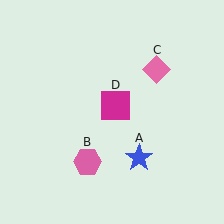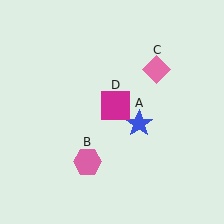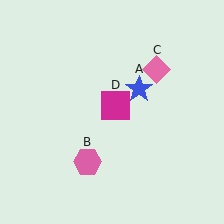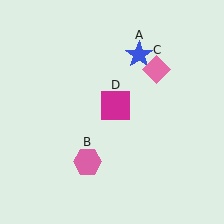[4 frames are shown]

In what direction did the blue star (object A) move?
The blue star (object A) moved up.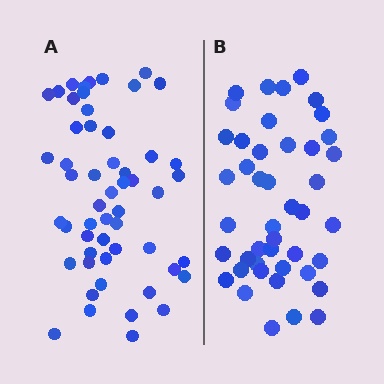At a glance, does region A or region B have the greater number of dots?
Region A (the left region) has more dots.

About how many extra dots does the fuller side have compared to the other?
Region A has roughly 10 or so more dots than region B.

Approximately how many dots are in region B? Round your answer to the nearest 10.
About 40 dots. (The exact count is 44, which rounds to 40.)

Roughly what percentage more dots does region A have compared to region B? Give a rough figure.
About 25% more.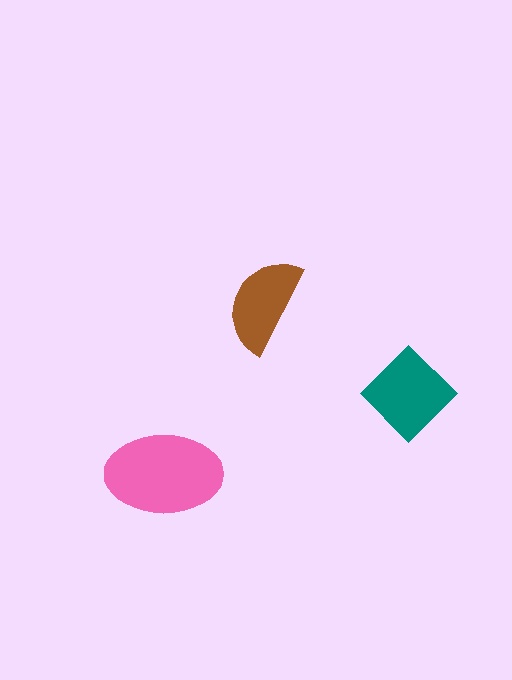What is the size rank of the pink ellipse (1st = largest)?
1st.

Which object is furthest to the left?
The pink ellipse is leftmost.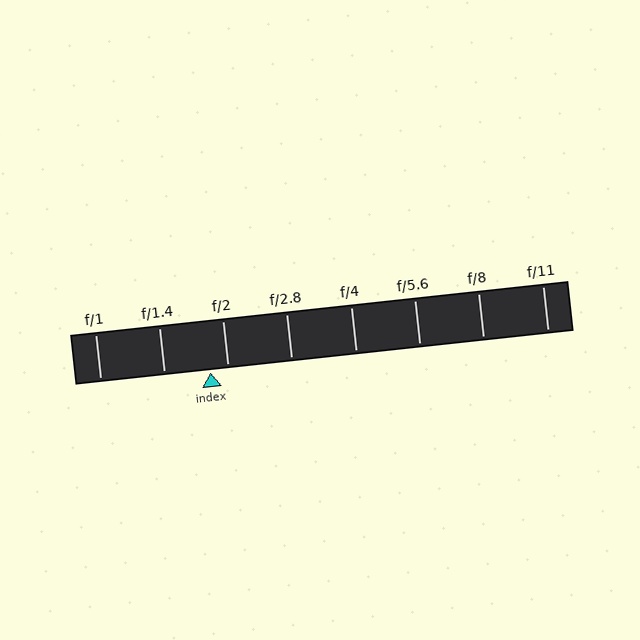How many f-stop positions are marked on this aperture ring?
There are 8 f-stop positions marked.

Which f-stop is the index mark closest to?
The index mark is closest to f/2.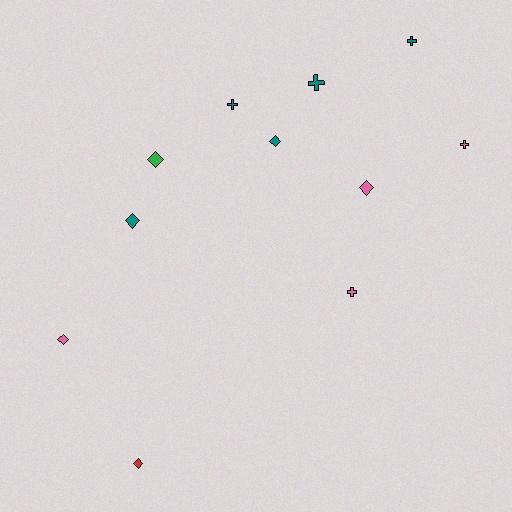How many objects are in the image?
There are 11 objects.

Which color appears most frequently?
Teal, with 5 objects.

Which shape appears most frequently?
Diamond, with 6 objects.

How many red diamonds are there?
There is 1 red diamond.